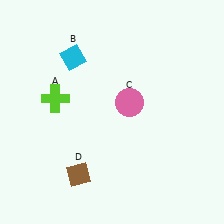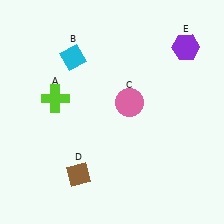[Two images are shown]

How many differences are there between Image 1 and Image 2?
There is 1 difference between the two images.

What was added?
A purple hexagon (E) was added in Image 2.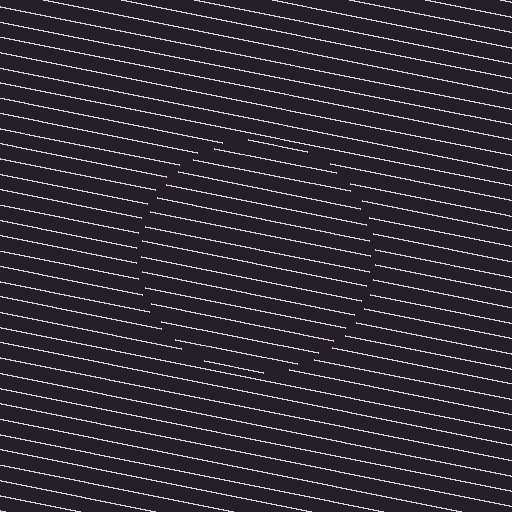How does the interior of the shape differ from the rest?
The interior of the shape contains the same grating, shifted by half a period — the contour is defined by the phase discontinuity where line-ends from the inner and outer gratings abut.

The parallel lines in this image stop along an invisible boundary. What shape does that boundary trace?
An illusory circle. The interior of the shape contains the same grating, shifted by half a period — the contour is defined by the phase discontinuity where line-ends from the inner and outer gratings abut.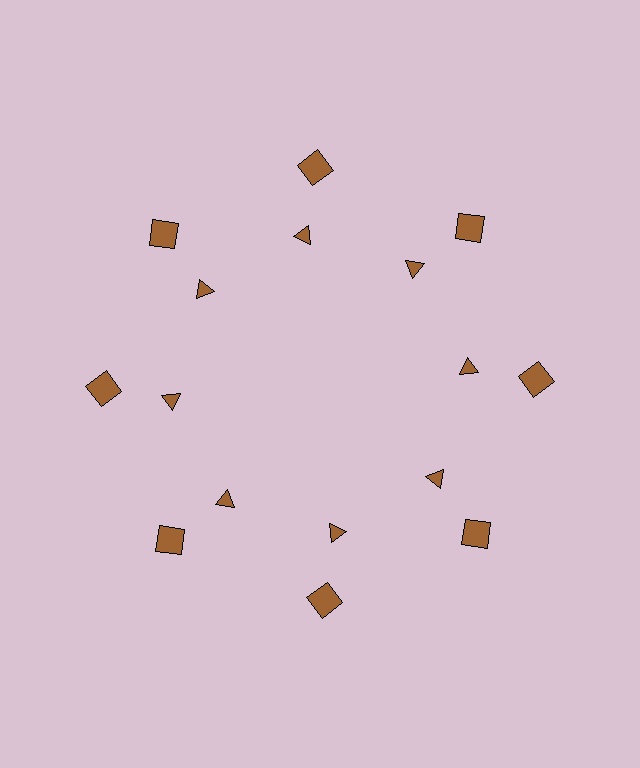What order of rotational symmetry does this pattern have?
This pattern has 8-fold rotational symmetry.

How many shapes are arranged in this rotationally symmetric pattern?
There are 16 shapes, arranged in 8 groups of 2.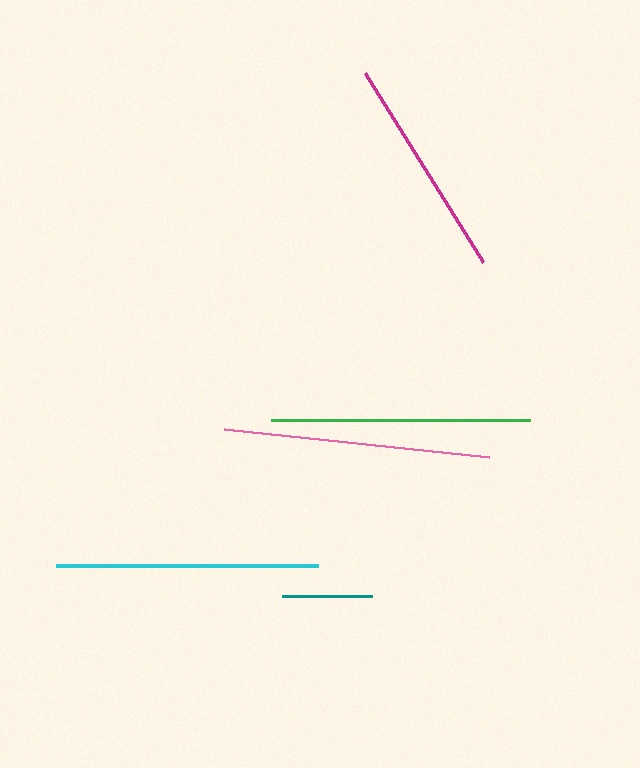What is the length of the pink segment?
The pink segment is approximately 267 pixels long.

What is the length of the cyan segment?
The cyan segment is approximately 262 pixels long.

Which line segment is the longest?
The pink line is the longest at approximately 267 pixels.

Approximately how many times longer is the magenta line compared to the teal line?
The magenta line is approximately 2.5 times the length of the teal line.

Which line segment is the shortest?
The teal line is the shortest at approximately 90 pixels.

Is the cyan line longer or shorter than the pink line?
The pink line is longer than the cyan line.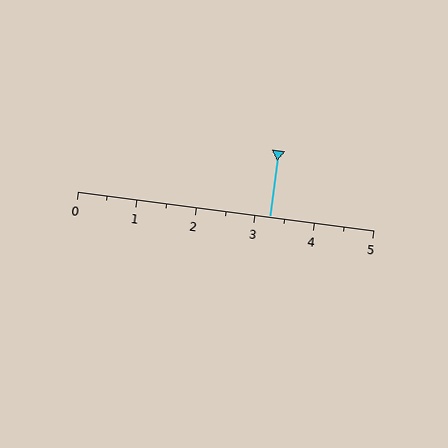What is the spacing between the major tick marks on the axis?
The major ticks are spaced 1 apart.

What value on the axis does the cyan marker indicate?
The marker indicates approximately 3.2.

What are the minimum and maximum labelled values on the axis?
The axis runs from 0 to 5.